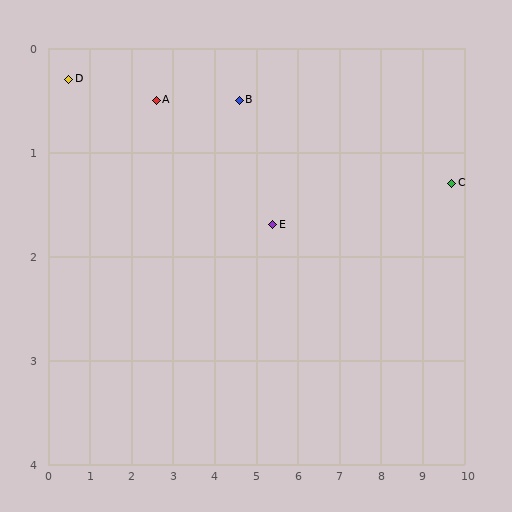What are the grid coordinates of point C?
Point C is at approximately (9.7, 1.3).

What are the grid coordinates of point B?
Point B is at approximately (4.6, 0.5).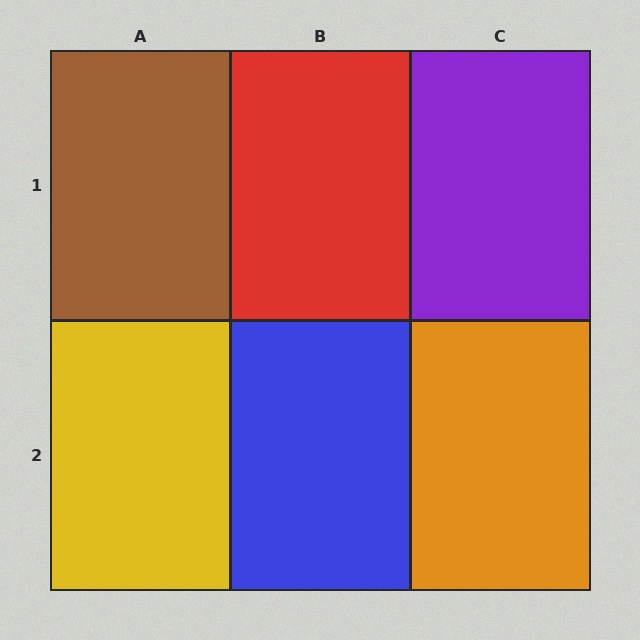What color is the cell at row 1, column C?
Purple.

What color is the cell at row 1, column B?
Red.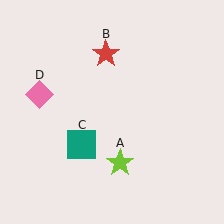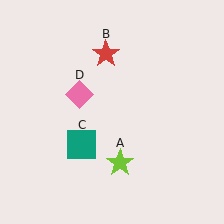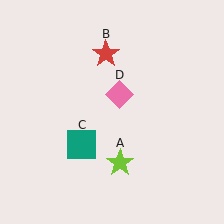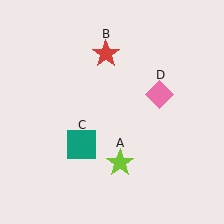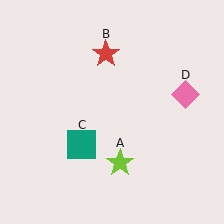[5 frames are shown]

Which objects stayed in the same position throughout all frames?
Lime star (object A) and red star (object B) and teal square (object C) remained stationary.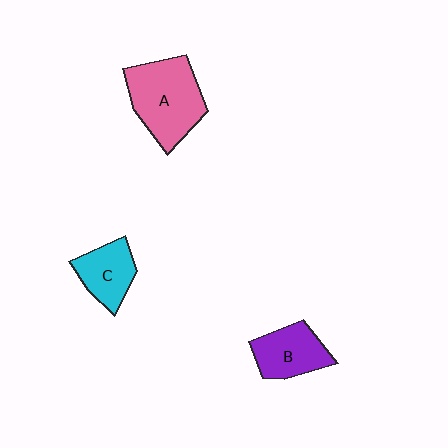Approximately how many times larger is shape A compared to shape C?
Approximately 1.7 times.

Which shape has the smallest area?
Shape C (cyan).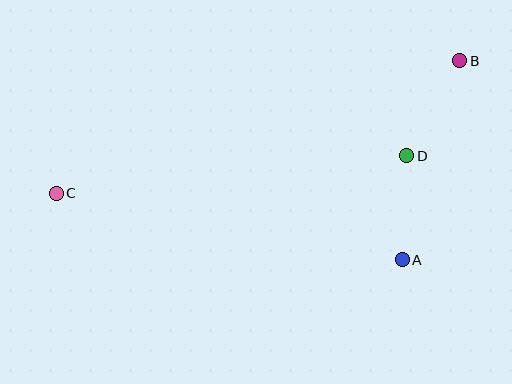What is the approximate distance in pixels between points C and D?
The distance between C and D is approximately 353 pixels.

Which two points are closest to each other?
Points A and D are closest to each other.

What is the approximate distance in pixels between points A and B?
The distance between A and B is approximately 207 pixels.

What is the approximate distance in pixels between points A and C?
The distance between A and C is approximately 353 pixels.